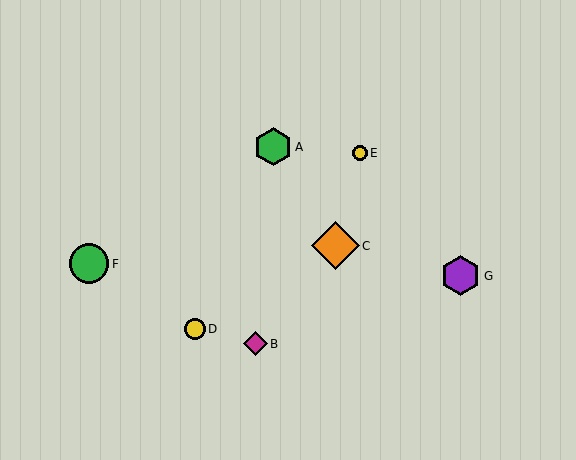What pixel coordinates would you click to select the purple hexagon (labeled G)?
Click at (461, 276) to select the purple hexagon G.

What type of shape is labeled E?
Shape E is a yellow circle.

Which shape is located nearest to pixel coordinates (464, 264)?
The purple hexagon (labeled G) at (461, 276) is nearest to that location.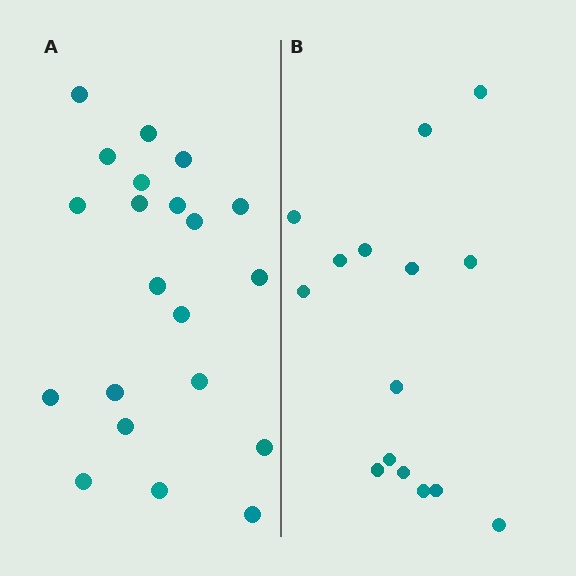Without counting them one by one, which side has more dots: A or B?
Region A (the left region) has more dots.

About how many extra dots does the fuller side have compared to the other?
Region A has about 6 more dots than region B.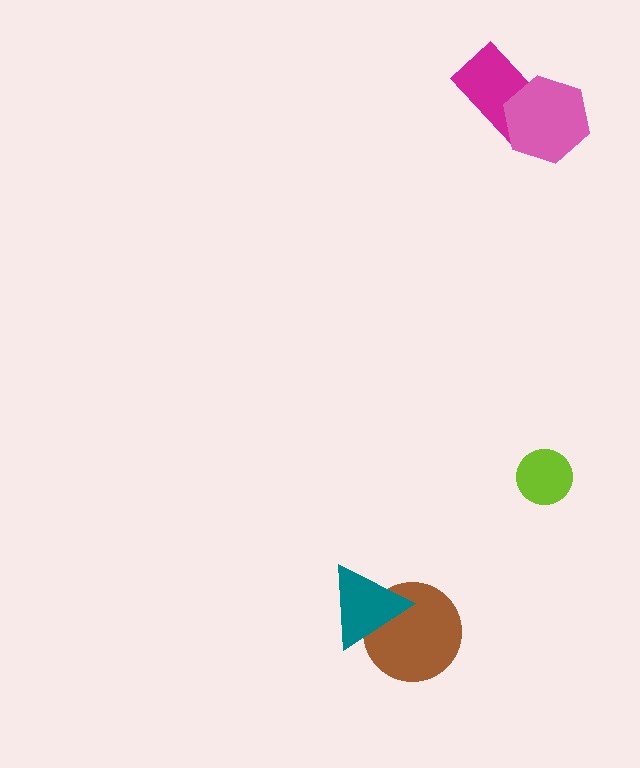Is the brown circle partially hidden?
Yes, it is partially covered by another shape.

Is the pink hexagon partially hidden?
No, no other shape covers it.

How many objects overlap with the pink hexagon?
1 object overlaps with the pink hexagon.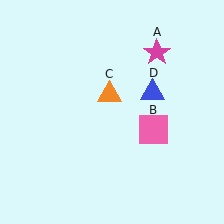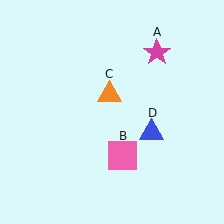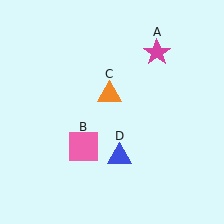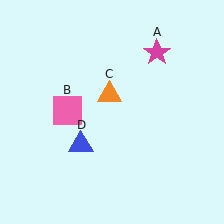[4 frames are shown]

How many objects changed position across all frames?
2 objects changed position: pink square (object B), blue triangle (object D).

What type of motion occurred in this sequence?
The pink square (object B), blue triangle (object D) rotated clockwise around the center of the scene.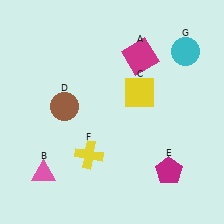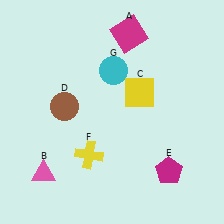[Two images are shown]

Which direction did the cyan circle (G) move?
The cyan circle (G) moved left.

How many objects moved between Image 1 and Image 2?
2 objects moved between the two images.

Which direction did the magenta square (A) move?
The magenta square (A) moved up.